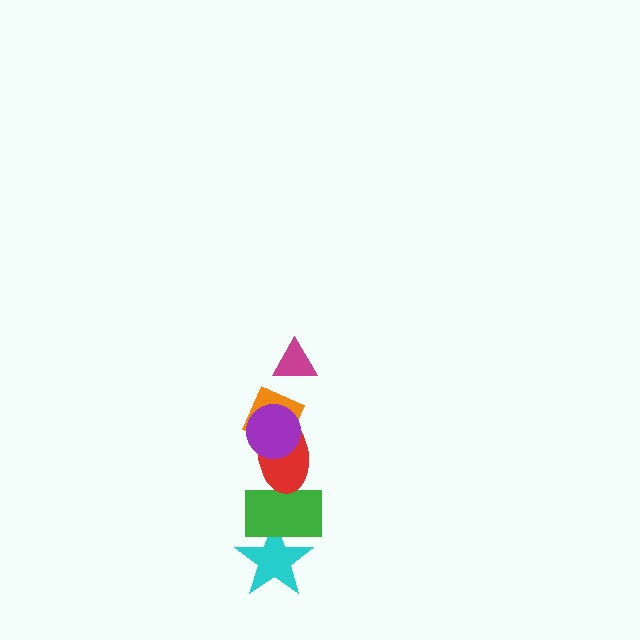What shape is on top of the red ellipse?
The orange diamond is on top of the red ellipse.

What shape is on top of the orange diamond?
The purple circle is on top of the orange diamond.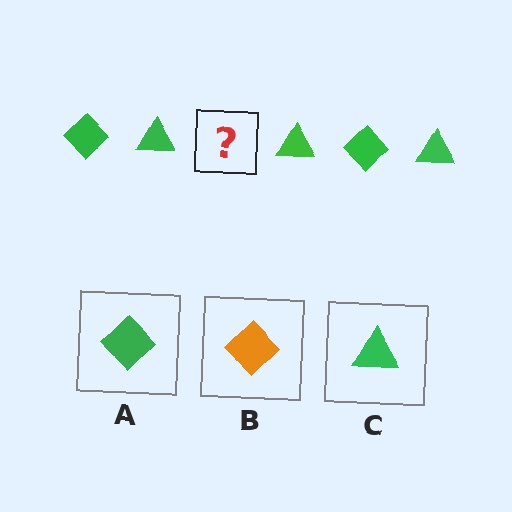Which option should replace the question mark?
Option A.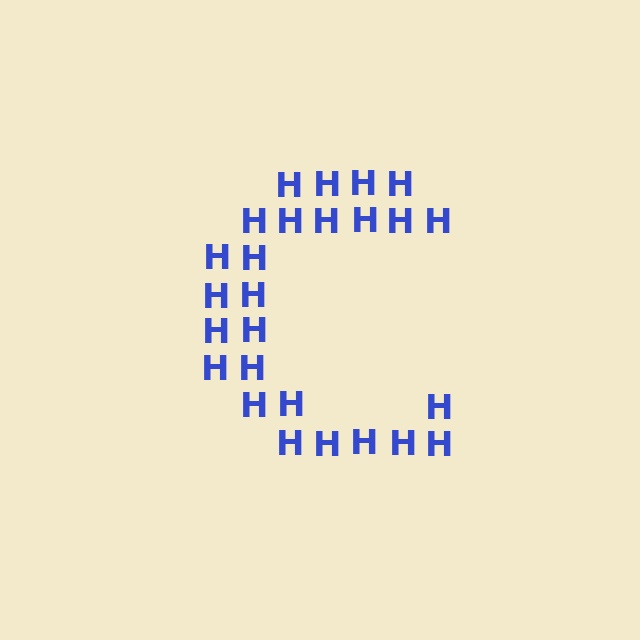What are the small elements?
The small elements are letter H's.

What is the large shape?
The large shape is the letter C.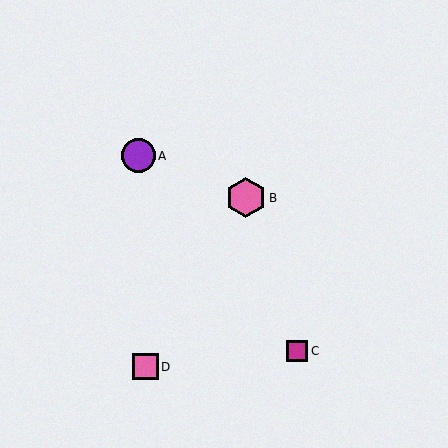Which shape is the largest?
The pink hexagon (labeled B) is the largest.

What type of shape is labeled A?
Shape A is a purple circle.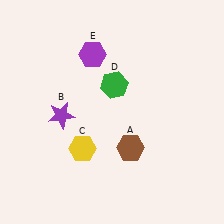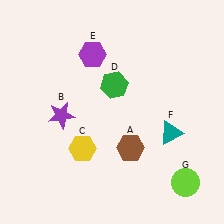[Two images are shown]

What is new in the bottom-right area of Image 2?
A lime circle (G) was added in the bottom-right area of Image 2.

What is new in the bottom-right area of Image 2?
A teal triangle (F) was added in the bottom-right area of Image 2.